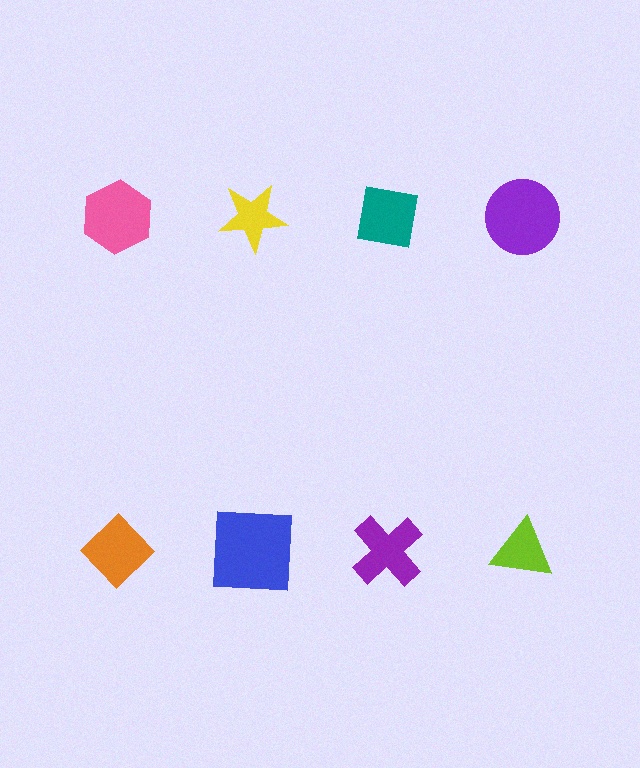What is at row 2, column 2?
A blue square.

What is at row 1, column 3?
A teal square.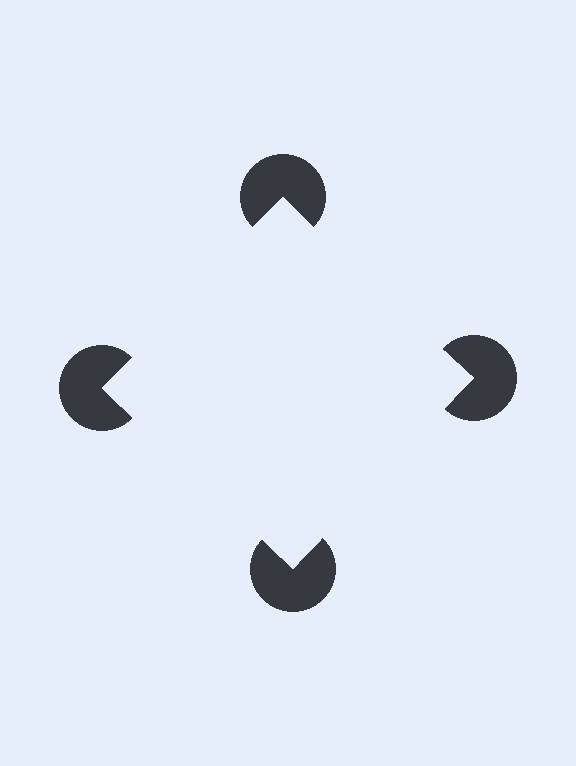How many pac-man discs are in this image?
There are 4 — one at each vertex of the illusory square.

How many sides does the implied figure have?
4 sides.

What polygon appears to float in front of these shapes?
An illusory square — its edges are inferred from the aligned wedge cuts in the pac-man discs, not physically drawn.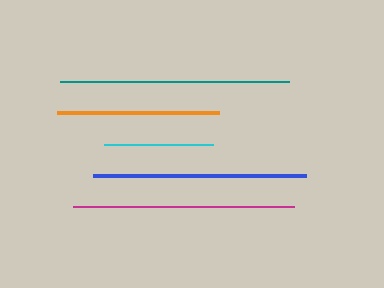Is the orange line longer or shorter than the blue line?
The blue line is longer than the orange line.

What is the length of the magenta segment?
The magenta segment is approximately 220 pixels long.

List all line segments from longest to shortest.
From longest to shortest: teal, magenta, blue, orange, cyan.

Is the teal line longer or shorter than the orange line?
The teal line is longer than the orange line.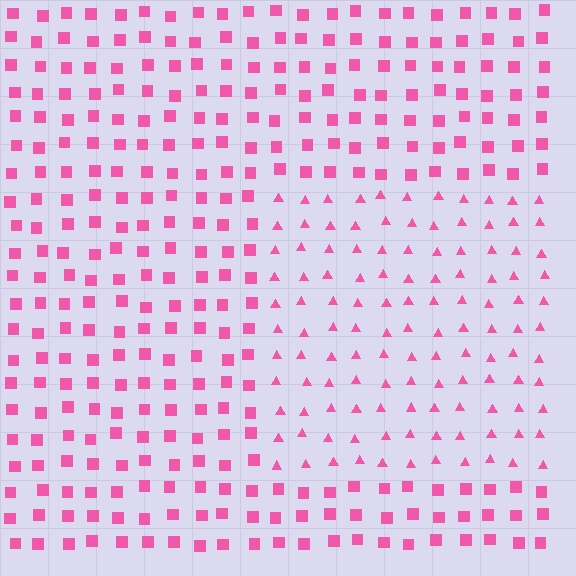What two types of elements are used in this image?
The image uses triangles inside the rectangle region and squares outside it.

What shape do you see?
I see a rectangle.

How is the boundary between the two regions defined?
The boundary is defined by a change in element shape: triangles inside vs. squares outside. All elements share the same color and spacing.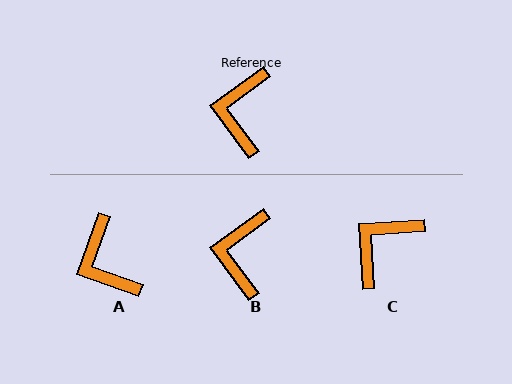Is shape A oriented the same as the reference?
No, it is off by about 34 degrees.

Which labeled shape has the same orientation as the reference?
B.